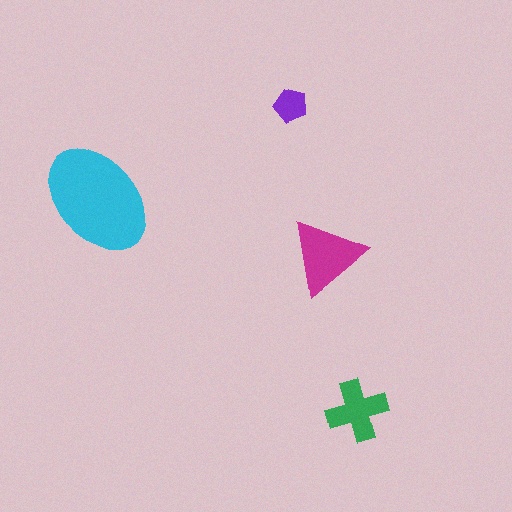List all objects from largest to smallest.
The cyan ellipse, the magenta triangle, the green cross, the purple pentagon.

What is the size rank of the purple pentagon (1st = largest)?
4th.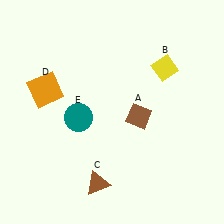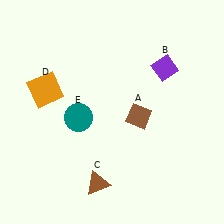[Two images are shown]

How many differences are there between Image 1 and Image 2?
There is 1 difference between the two images.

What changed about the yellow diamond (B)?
In Image 1, B is yellow. In Image 2, it changed to purple.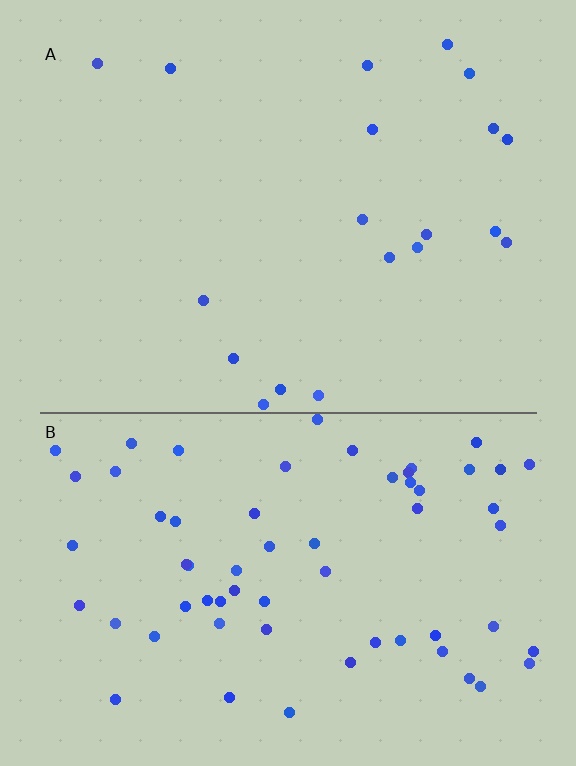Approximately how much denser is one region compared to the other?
Approximately 3.3× — region B over region A.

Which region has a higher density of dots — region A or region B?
B (the bottom).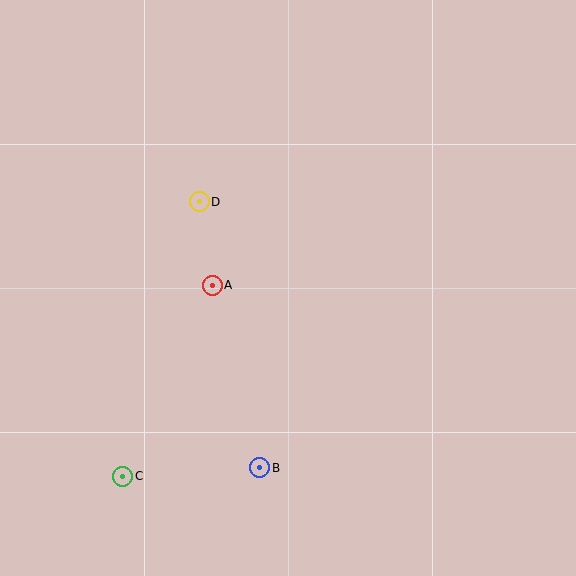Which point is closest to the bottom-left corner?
Point C is closest to the bottom-left corner.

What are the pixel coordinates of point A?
Point A is at (212, 285).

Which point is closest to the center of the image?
Point A at (212, 285) is closest to the center.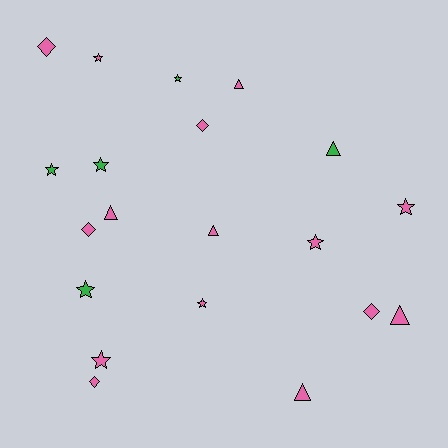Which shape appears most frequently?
Star, with 9 objects.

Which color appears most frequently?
Pink, with 15 objects.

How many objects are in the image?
There are 20 objects.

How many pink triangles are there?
There are 5 pink triangles.